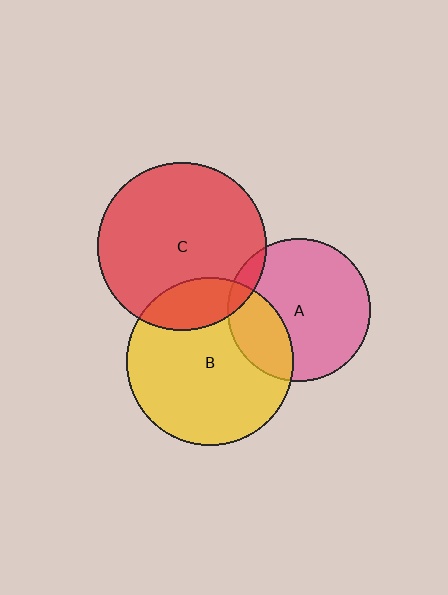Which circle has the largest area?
Circle C (red).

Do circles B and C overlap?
Yes.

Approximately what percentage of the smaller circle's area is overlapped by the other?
Approximately 20%.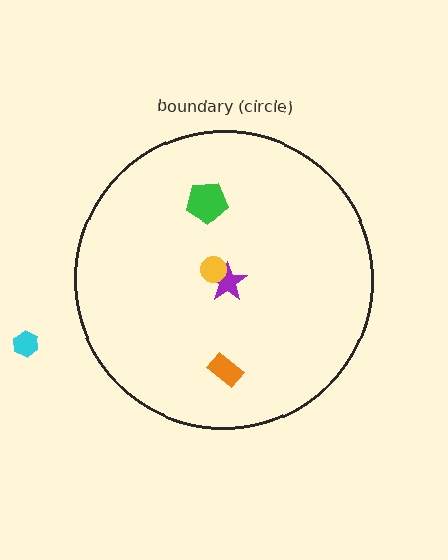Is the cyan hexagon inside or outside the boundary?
Outside.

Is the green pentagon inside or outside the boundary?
Inside.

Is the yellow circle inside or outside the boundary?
Inside.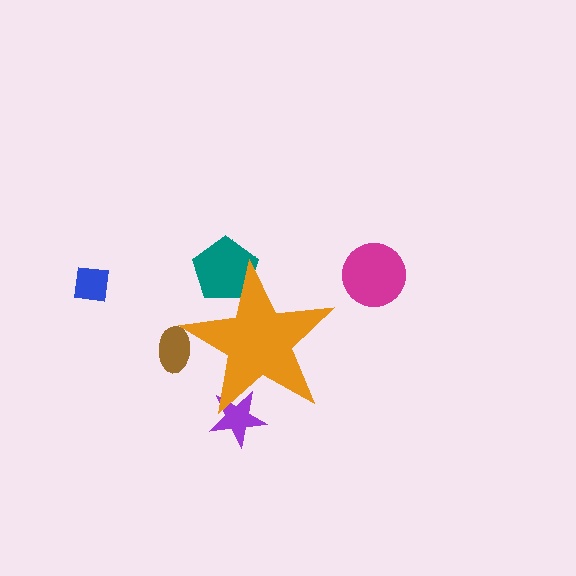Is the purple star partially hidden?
Yes, the purple star is partially hidden behind the orange star.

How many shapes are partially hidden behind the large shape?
4 shapes are partially hidden.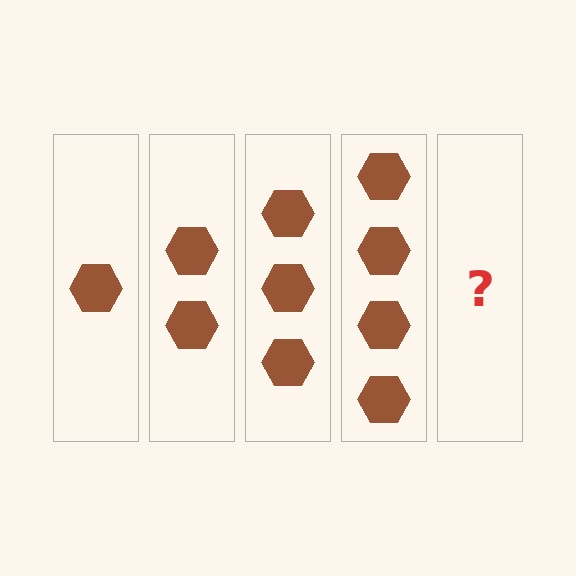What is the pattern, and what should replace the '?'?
The pattern is that each step adds one more hexagon. The '?' should be 5 hexagons.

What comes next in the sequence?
The next element should be 5 hexagons.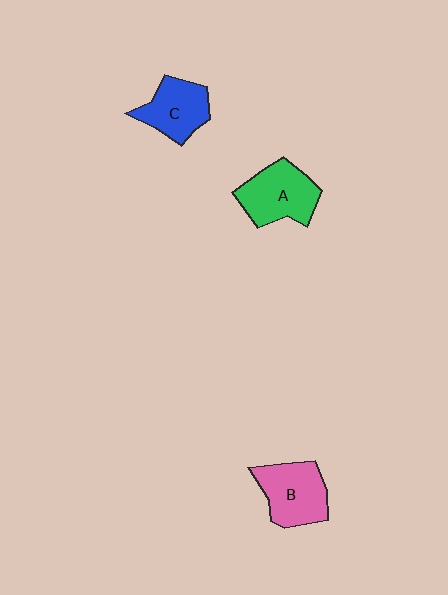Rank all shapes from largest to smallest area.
From largest to smallest: A (green), B (pink), C (blue).